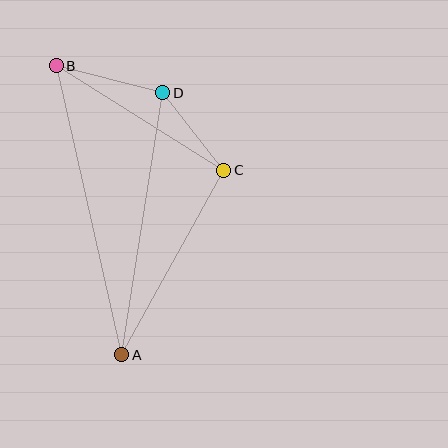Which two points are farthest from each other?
Points A and B are farthest from each other.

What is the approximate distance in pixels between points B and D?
The distance between B and D is approximately 110 pixels.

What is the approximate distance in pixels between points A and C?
The distance between A and C is approximately 211 pixels.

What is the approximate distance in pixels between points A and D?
The distance between A and D is approximately 265 pixels.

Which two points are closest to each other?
Points C and D are closest to each other.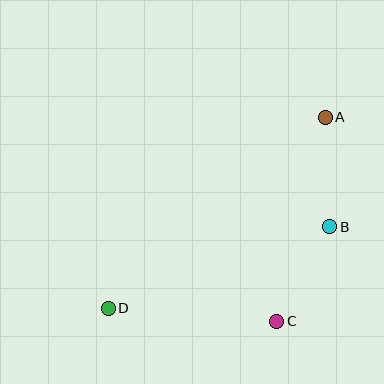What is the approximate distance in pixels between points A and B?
The distance between A and B is approximately 110 pixels.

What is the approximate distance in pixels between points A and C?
The distance between A and C is approximately 209 pixels.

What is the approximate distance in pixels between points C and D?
The distance between C and D is approximately 169 pixels.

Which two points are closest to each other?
Points B and C are closest to each other.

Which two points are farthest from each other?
Points A and D are farthest from each other.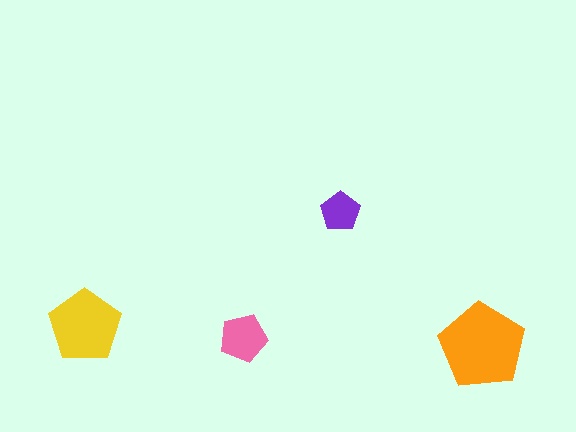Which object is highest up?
The purple pentagon is topmost.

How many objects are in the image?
There are 4 objects in the image.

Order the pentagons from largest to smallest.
the orange one, the yellow one, the pink one, the purple one.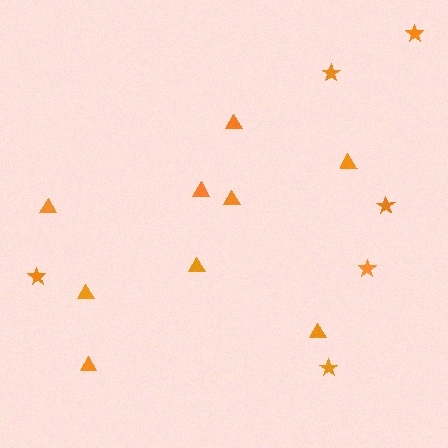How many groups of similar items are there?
There are 2 groups: one group of stars (6) and one group of triangles (9).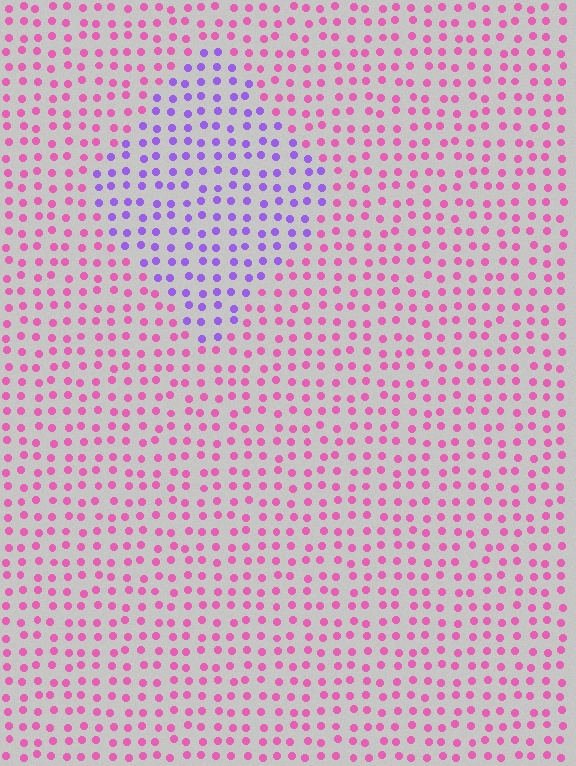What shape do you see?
I see a diamond.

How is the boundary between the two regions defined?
The boundary is defined purely by a slight shift in hue (about 56 degrees). Spacing, size, and orientation are identical on both sides.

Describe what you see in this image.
The image is filled with small pink elements in a uniform arrangement. A diamond-shaped region is visible where the elements are tinted to a slightly different hue, forming a subtle color boundary.